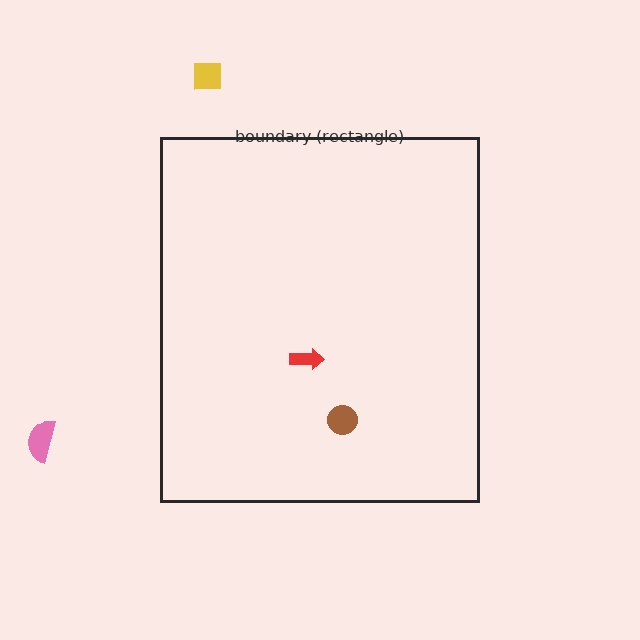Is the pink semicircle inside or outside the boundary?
Outside.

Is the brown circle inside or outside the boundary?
Inside.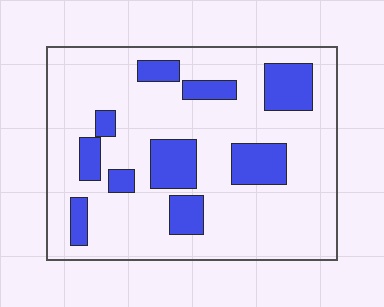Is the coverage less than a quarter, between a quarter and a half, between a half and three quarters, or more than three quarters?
Less than a quarter.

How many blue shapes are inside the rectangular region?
10.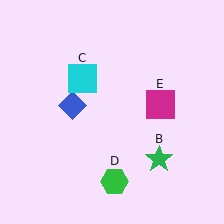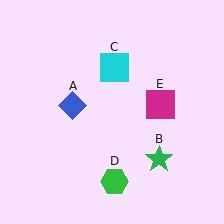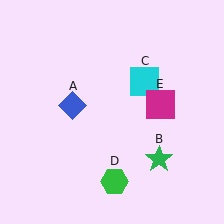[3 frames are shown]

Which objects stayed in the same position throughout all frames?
Blue diamond (object A) and green star (object B) and green hexagon (object D) and magenta square (object E) remained stationary.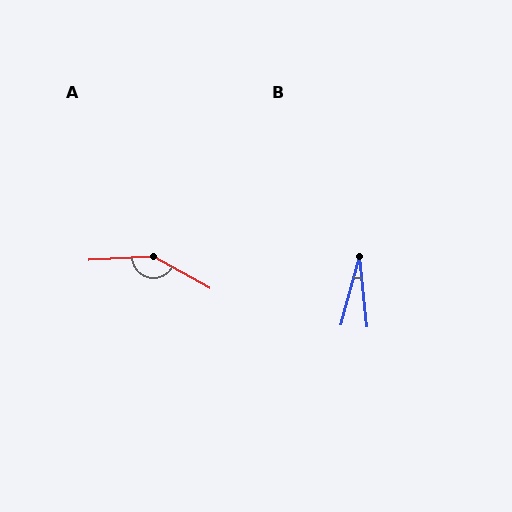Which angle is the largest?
A, at approximately 148 degrees.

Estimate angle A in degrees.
Approximately 148 degrees.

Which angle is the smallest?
B, at approximately 21 degrees.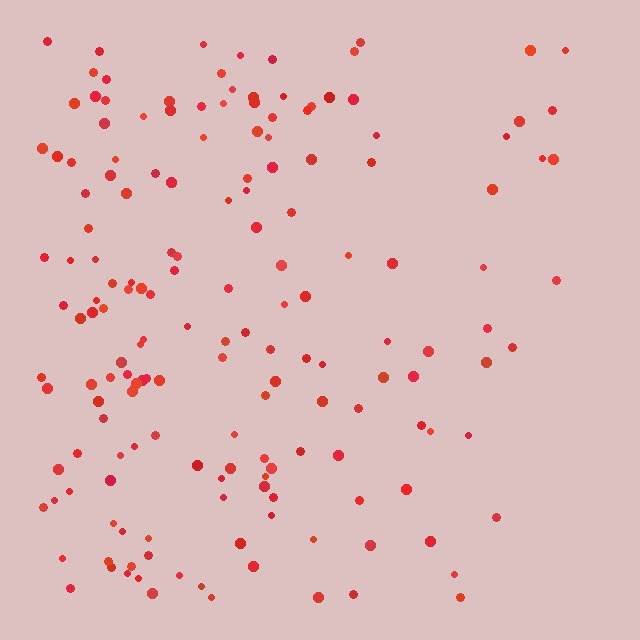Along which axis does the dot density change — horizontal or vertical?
Horizontal.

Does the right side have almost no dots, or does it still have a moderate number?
Still a moderate number, just noticeably fewer than the left.